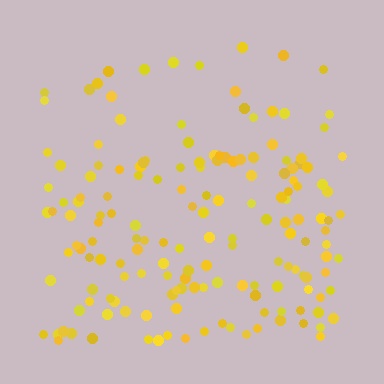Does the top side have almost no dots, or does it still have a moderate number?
Still a moderate number, just noticeably fewer than the bottom.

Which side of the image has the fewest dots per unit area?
The top.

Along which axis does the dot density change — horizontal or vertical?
Vertical.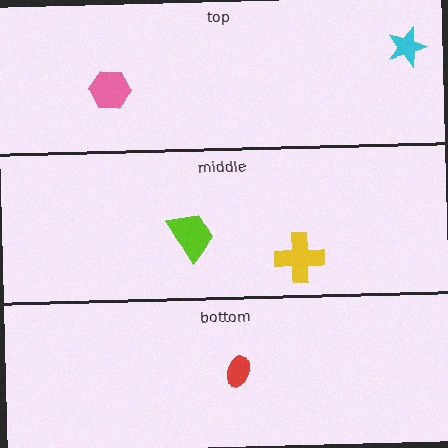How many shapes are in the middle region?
2.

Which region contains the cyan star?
The top region.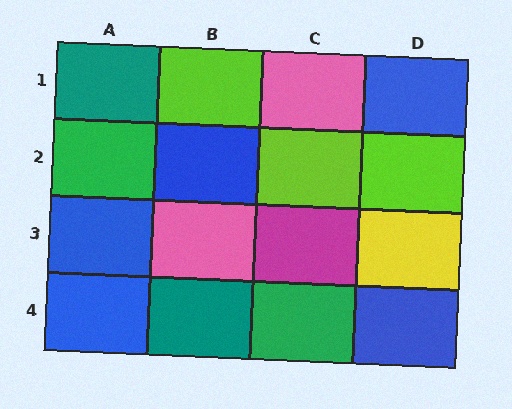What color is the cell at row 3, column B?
Pink.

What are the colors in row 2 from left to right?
Green, blue, lime, lime.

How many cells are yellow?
1 cell is yellow.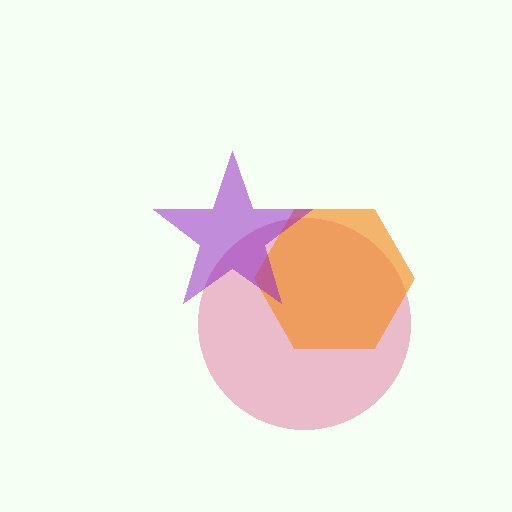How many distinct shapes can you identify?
There are 3 distinct shapes: a pink circle, an orange hexagon, a purple star.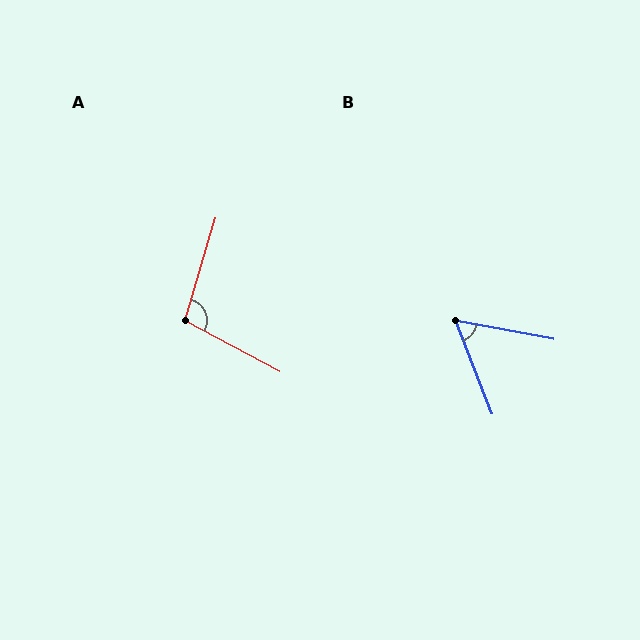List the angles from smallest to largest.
B (58°), A (102°).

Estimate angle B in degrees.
Approximately 58 degrees.